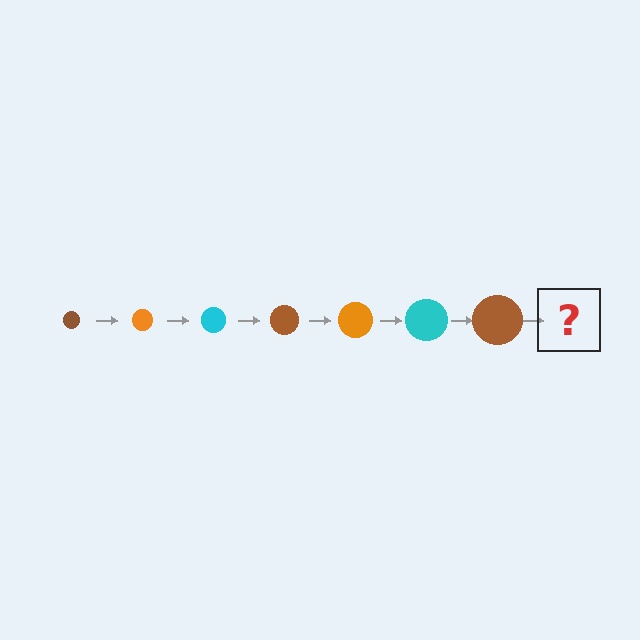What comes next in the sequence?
The next element should be an orange circle, larger than the previous one.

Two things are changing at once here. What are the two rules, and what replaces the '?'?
The two rules are that the circle grows larger each step and the color cycles through brown, orange, and cyan. The '?' should be an orange circle, larger than the previous one.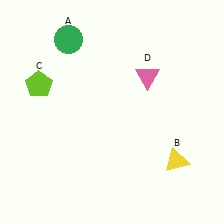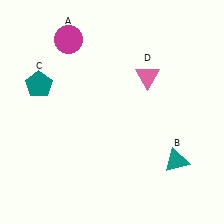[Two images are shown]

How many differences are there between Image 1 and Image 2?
There are 3 differences between the two images.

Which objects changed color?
A changed from green to magenta. B changed from yellow to teal. C changed from lime to teal.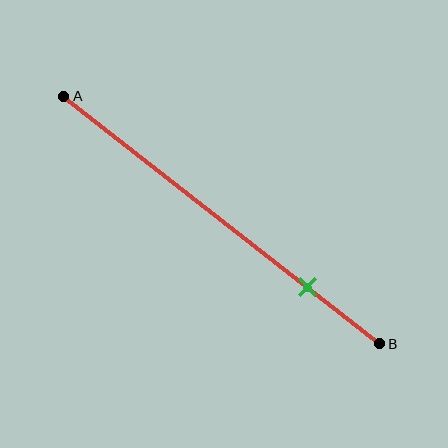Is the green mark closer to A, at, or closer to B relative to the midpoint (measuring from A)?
The green mark is closer to point B than the midpoint of segment AB.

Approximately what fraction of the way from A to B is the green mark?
The green mark is approximately 75% of the way from A to B.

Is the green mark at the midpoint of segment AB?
No, the mark is at about 75% from A, not at the 50% midpoint.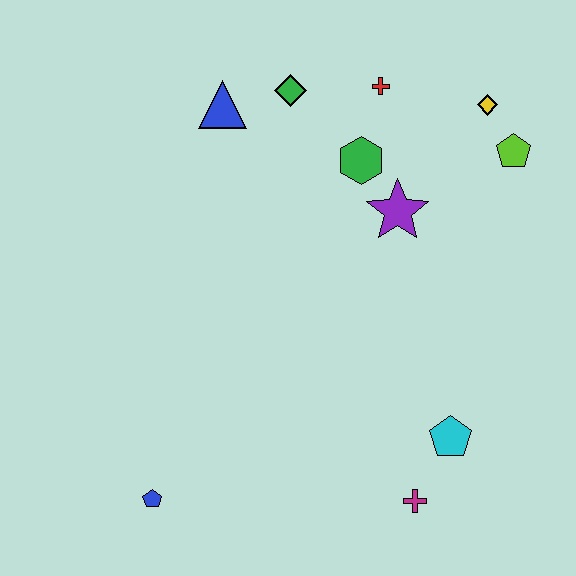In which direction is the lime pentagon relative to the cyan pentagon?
The lime pentagon is above the cyan pentagon.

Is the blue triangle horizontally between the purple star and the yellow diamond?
No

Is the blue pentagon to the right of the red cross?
No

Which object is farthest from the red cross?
The blue pentagon is farthest from the red cross.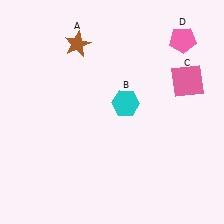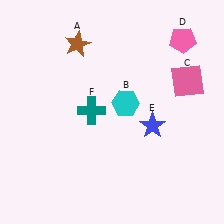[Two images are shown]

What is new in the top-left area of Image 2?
A teal cross (F) was added in the top-left area of Image 2.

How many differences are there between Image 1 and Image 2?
There are 2 differences between the two images.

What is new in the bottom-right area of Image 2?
A blue star (E) was added in the bottom-right area of Image 2.